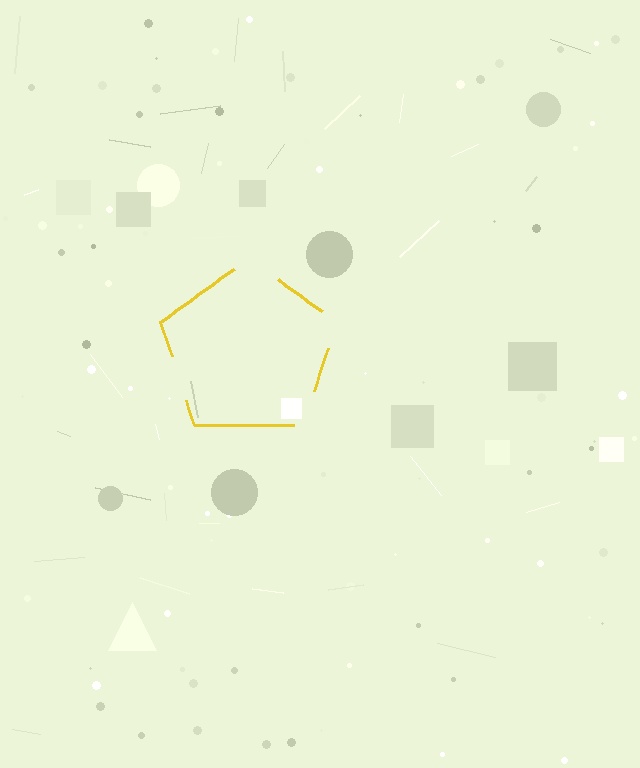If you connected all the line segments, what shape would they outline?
They would outline a pentagon.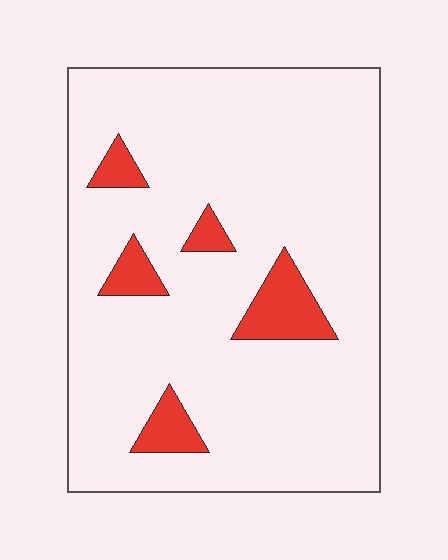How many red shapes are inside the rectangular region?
5.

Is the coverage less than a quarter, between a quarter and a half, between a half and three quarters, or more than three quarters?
Less than a quarter.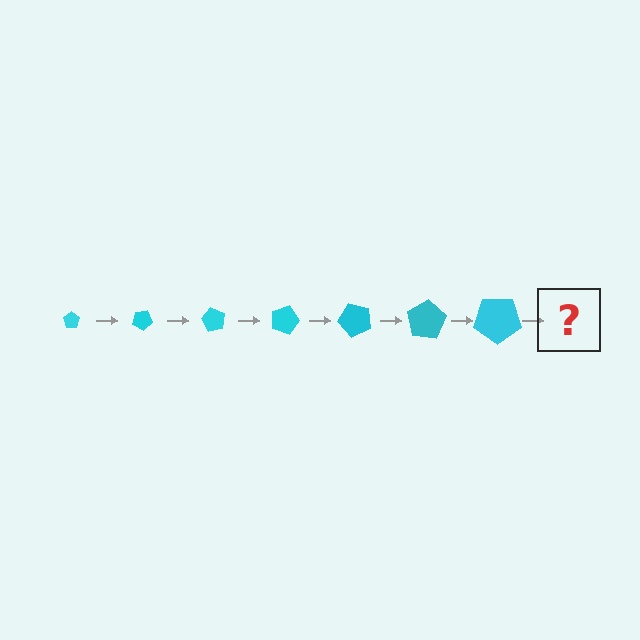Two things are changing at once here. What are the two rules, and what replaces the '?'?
The two rules are that the pentagon grows larger each step and it rotates 30 degrees each step. The '?' should be a pentagon, larger than the previous one and rotated 210 degrees from the start.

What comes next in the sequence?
The next element should be a pentagon, larger than the previous one and rotated 210 degrees from the start.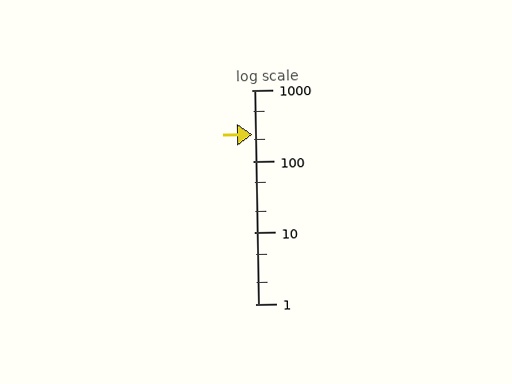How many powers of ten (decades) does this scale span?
The scale spans 3 decades, from 1 to 1000.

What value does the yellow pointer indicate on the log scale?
The pointer indicates approximately 240.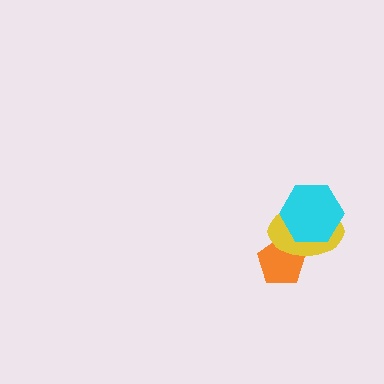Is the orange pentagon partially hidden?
Yes, it is partially covered by another shape.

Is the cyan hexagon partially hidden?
No, no other shape covers it.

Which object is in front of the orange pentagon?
The yellow ellipse is in front of the orange pentagon.